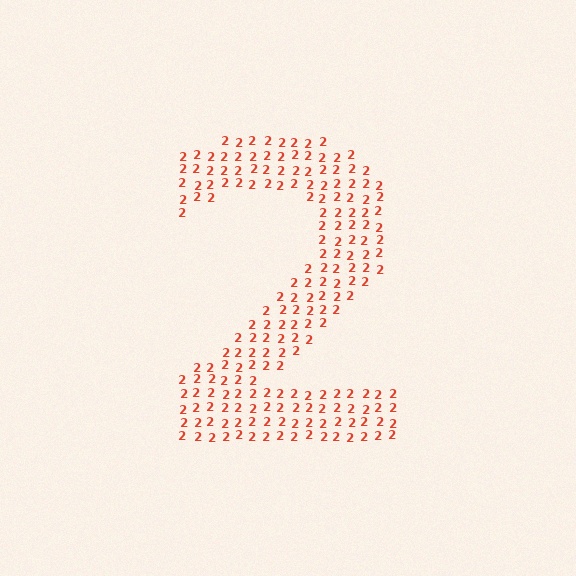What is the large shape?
The large shape is the digit 2.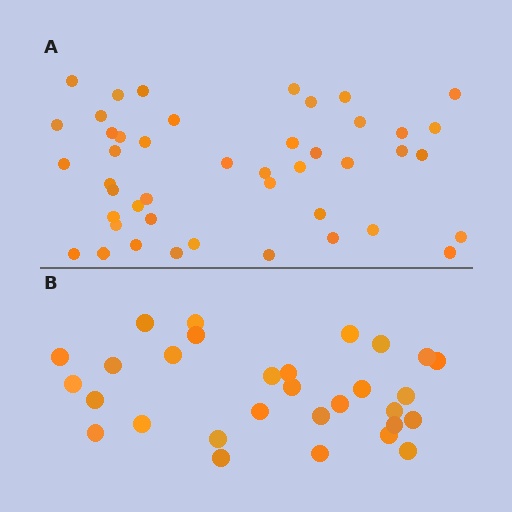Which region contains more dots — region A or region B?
Region A (the top region) has more dots.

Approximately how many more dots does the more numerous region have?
Region A has approximately 15 more dots than region B.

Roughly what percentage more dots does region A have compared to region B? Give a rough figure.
About 50% more.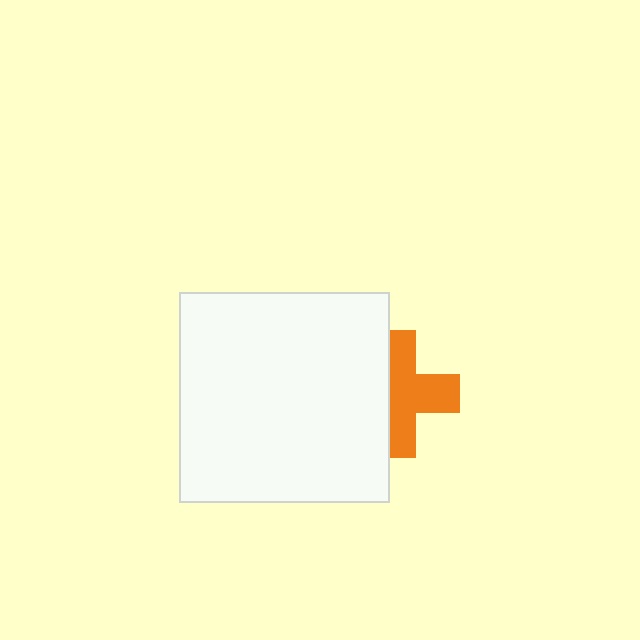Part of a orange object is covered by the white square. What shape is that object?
It is a cross.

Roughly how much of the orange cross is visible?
About half of it is visible (roughly 61%).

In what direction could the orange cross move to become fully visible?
The orange cross could move right. That would shift it out from behind the white square entirely.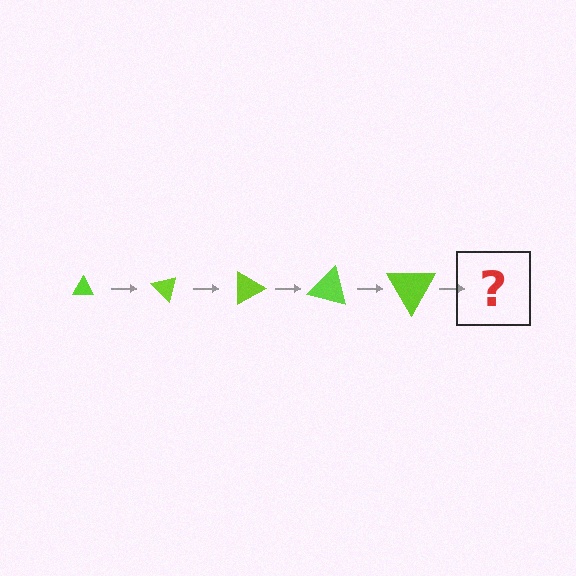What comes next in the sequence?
The next element should be a triangle, larger than the previous one and rotated 225 degrees from the start.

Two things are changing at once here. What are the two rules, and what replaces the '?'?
The two rules are that the triangle grows larger each step and it rotates 45 degrees each step. The '?' should be a triangle, larger than the previous one and rotated 225 degrees from the start.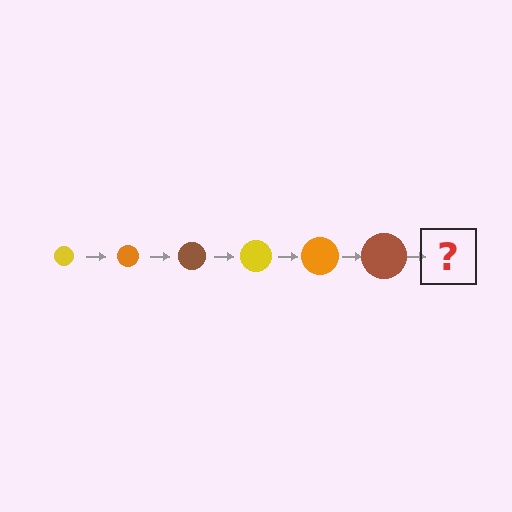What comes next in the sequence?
The next element should be a yellow circle, larger than the previous one.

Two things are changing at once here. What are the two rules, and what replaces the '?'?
The two rules are that the circle grows larger each step and the color cycles through yellow, orange, and brown. The '?' should be a yellow circle, larger than the previous one.